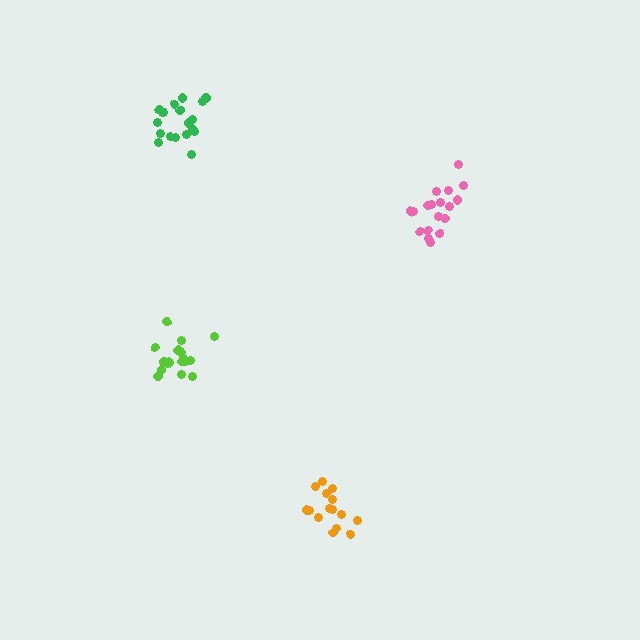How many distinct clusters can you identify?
There are 4 distinct clusters.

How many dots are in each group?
Group 1: 15 dots, Group 2: 19 dots, Group 3: 18 dots, Group 4: 17 dots (69 total).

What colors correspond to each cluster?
The clusters are colored: orange, green, pink, lime.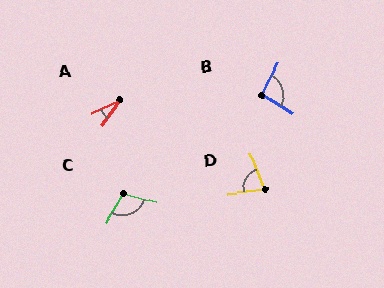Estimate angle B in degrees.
Approximately 95 degrees.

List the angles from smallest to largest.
A (29°), D (76°), B (95°), C (107°).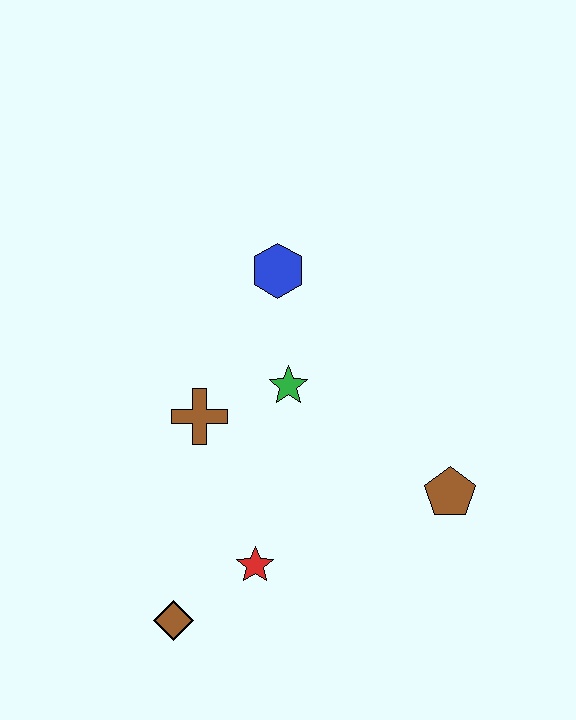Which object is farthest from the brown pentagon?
The brown diamond is farthest from the brown pentagon.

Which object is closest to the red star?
The brown diamond is closest to the red star.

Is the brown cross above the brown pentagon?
Yes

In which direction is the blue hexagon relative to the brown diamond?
The blue hexagon is above the brown diamond.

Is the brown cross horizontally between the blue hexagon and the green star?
No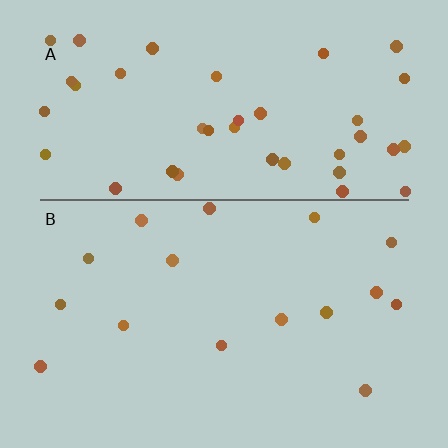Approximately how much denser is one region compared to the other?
Approximately 2.6× — region A over region B.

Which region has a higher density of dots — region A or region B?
A (the top).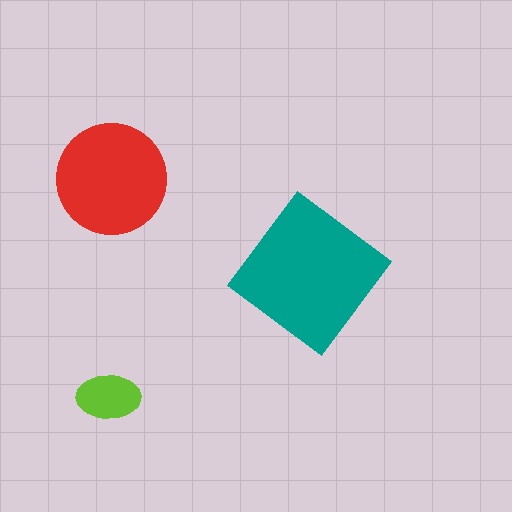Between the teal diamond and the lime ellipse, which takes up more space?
The teal diamond.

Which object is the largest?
The teal diamond.